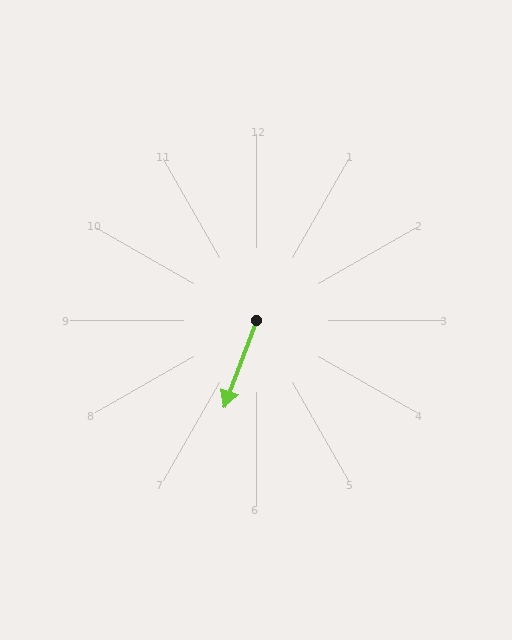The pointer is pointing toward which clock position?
Roughly 7 o'clock.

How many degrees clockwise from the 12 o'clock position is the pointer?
Approximately 200 degrees.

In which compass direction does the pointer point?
South.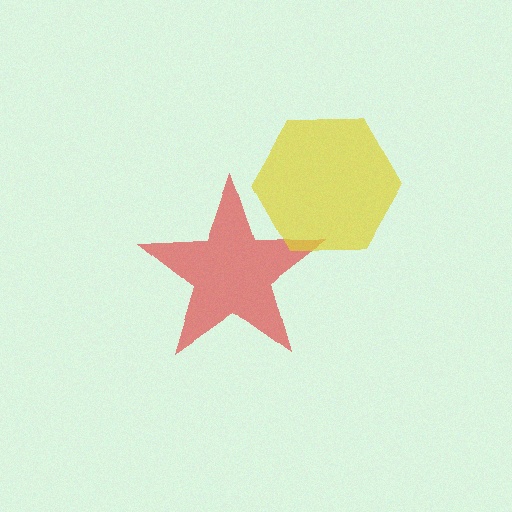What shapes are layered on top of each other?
The layered shapes are: a red star, a yellow hexagon.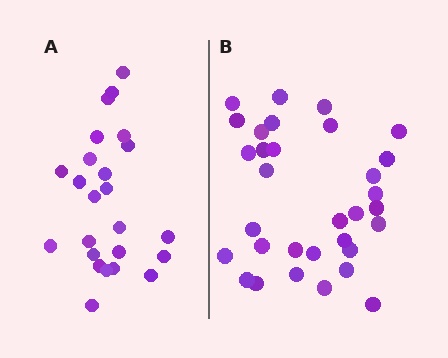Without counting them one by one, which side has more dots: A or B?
Region B (the right region) has more dots.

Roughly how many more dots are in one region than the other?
Region B has roughly 8 or so more dots than region A.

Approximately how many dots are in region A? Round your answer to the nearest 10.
About 20 dots. (The exact count is 24, which rounds to 20.)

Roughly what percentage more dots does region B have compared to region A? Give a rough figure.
About 35% more.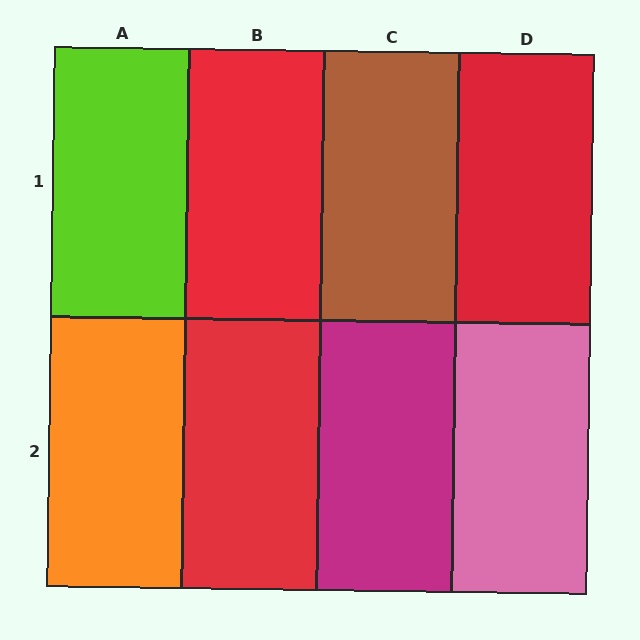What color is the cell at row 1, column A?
Lime.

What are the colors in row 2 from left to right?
Orange, red, magenta, pink.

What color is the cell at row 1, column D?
Red.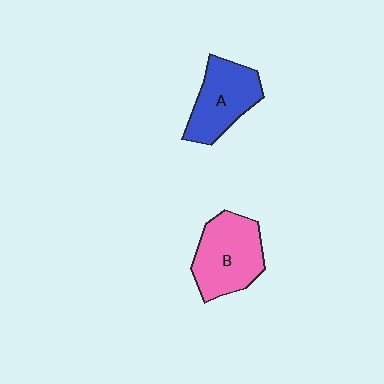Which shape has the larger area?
Shape B (pink).